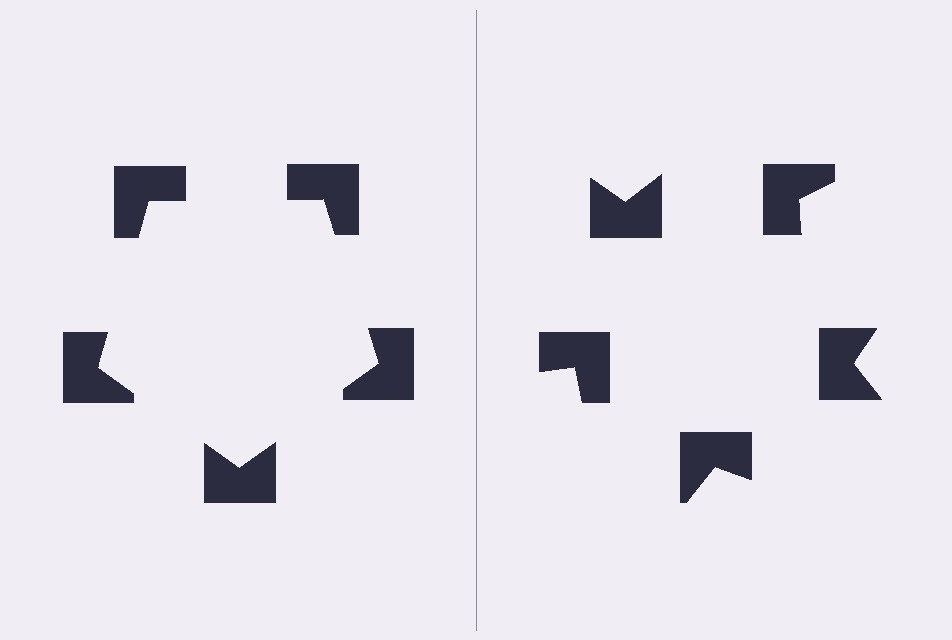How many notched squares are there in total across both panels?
10 — 5 on each side.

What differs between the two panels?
The notched squares are positioned identically on both sides; only the wedge orientations differ. On the left they align to a pentagon; on the right they are misaligned.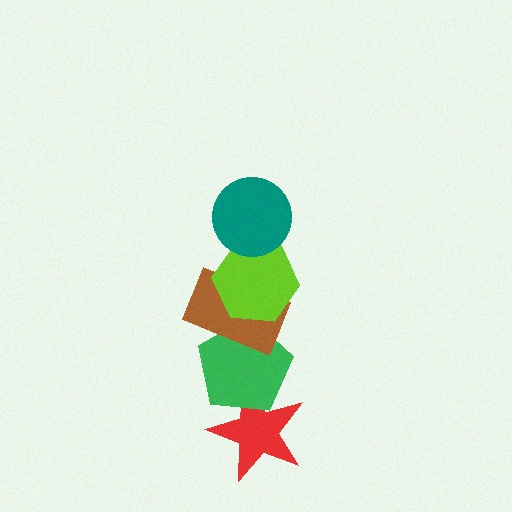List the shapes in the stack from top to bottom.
From top to bottom: the teal circle, the lime hexagon, the brown rectangle, the green pentagon, the red star.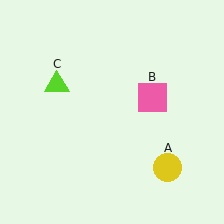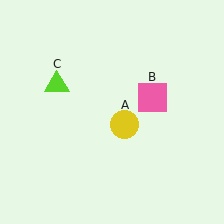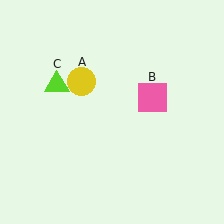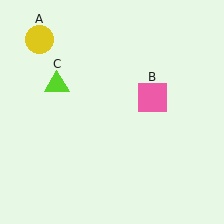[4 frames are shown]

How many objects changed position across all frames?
1 object changed position: yellow circle (object A).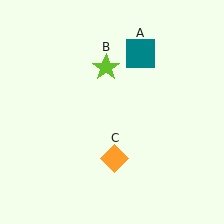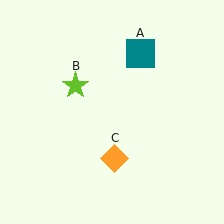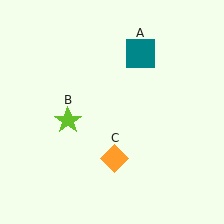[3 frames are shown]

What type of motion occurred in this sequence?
The lime star (object B) rotated counterclockwise around the center of the scene.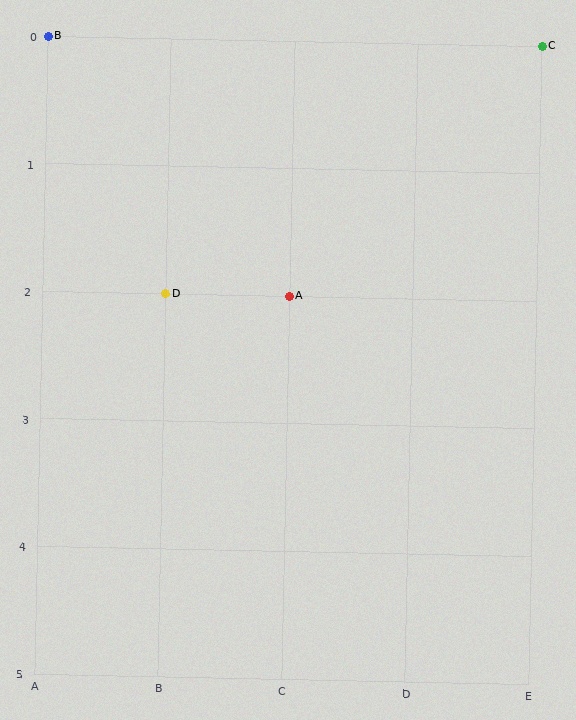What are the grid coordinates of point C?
Point C is at grid coordinates (E, 0).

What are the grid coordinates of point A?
Point A is at grid coordinates (C, 2).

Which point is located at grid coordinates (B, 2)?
Point D is at (B, 2).